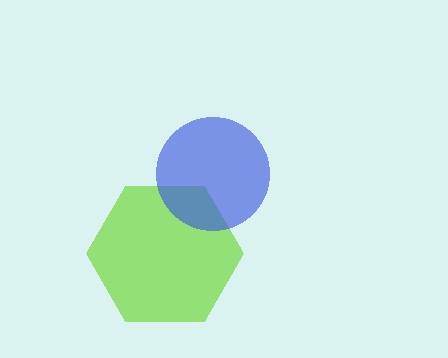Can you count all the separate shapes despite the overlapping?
Yes, there are 2 separate shapes.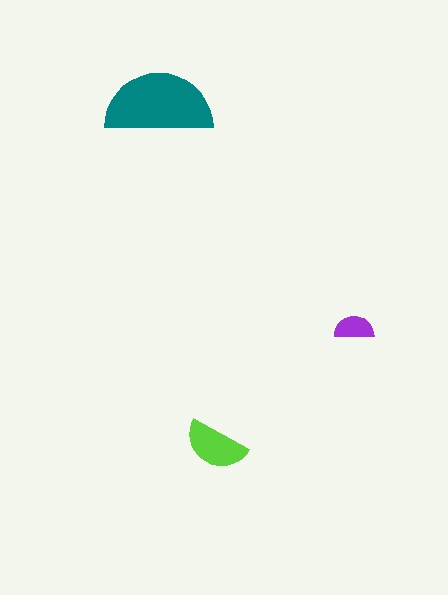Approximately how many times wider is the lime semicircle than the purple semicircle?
About 1.5 times wider.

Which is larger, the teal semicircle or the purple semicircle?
The teal one.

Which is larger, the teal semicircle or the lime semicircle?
The teal one.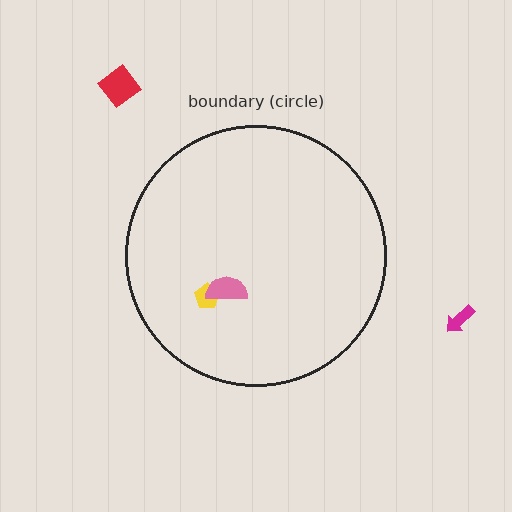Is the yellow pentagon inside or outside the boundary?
Inside.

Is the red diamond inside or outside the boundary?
Outside.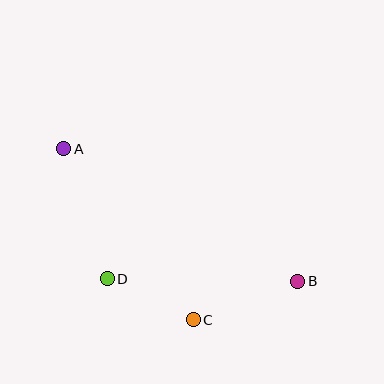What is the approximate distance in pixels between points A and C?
The distance between A and C is approximately 215 pixels.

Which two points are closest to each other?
Points C and D are closest to each other.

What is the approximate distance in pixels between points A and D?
The distance between A and D is approximately 137 pixels.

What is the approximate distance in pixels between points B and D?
The distance between B and D is approximately 191 pixels.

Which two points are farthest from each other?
Points A and B are farthest from each other.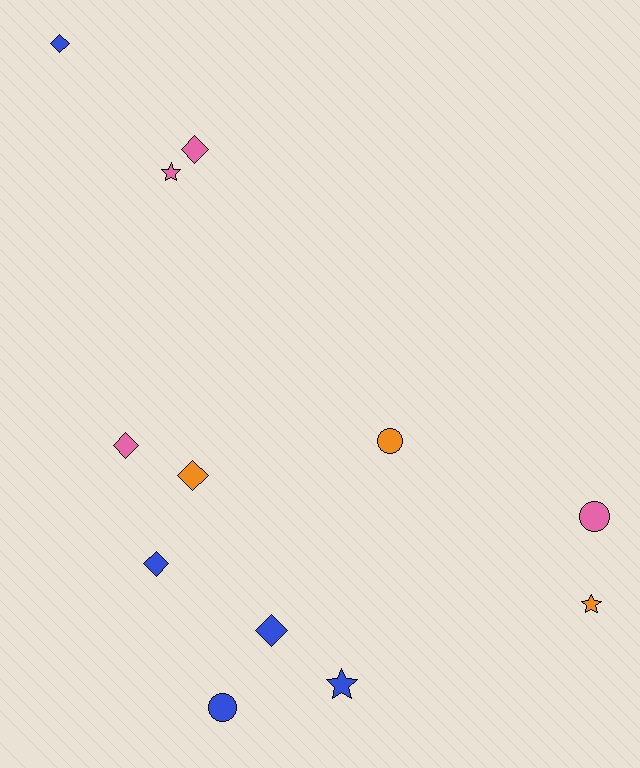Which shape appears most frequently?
Diamond, with 6 objects.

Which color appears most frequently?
Blue, with 5 objects.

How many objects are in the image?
There are 12 objects.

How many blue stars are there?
There is 1 blue star.